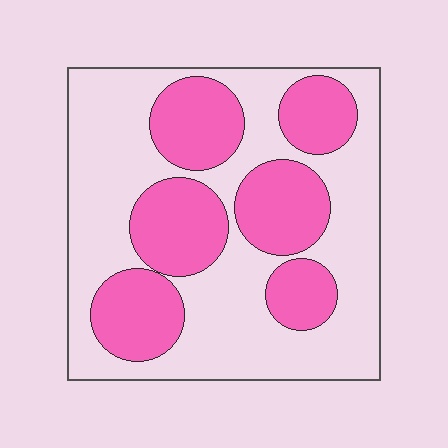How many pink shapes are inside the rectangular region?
6.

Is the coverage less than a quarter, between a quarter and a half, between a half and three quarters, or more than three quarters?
Between a quarter and a half.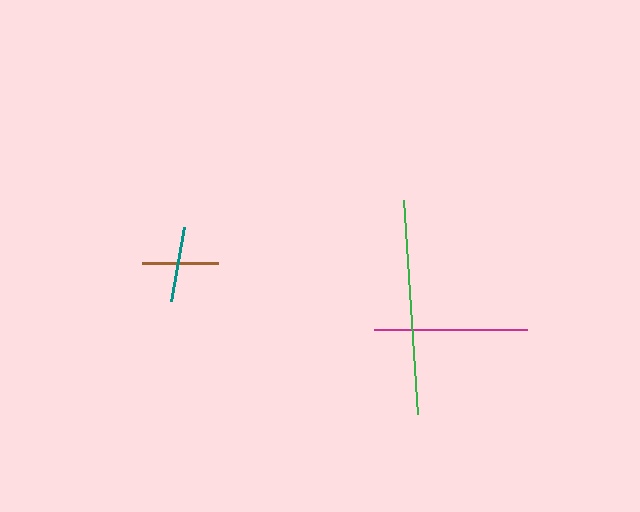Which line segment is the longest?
The green line is the longest at approximately 215 pixels.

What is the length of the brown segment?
The brown segment is approximately 76 pixels long.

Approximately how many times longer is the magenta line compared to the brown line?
The magenta line is approximately 2.0 times the length of the brown line.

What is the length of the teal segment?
The teal segment is approximately 75 pixels long.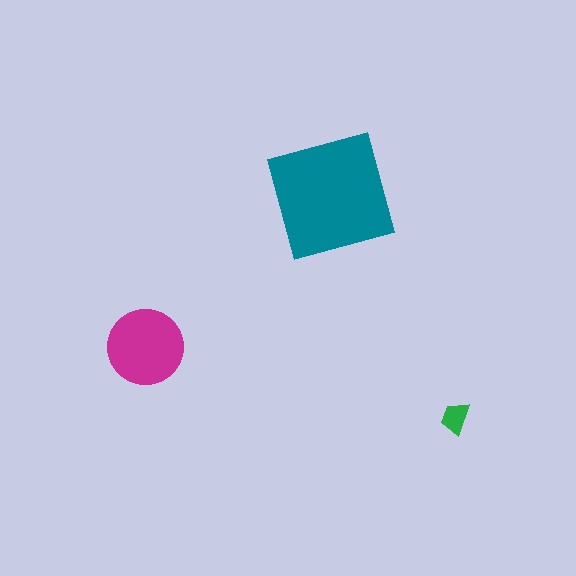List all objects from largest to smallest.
The teal square, the magenta circle, the green trapezoid.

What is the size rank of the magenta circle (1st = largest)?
2nd.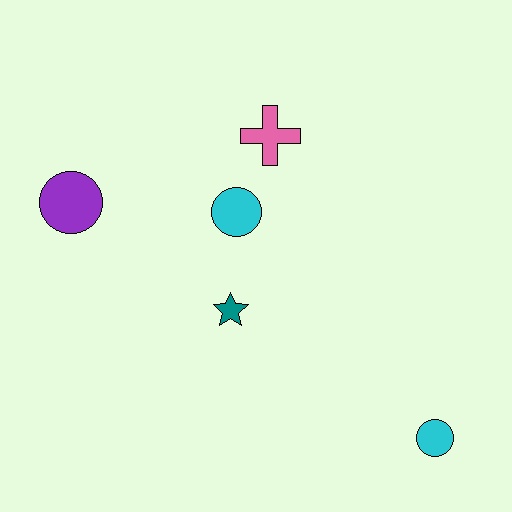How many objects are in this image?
There are 5 objects.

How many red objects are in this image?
There are no red objects.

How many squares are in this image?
There are no squares.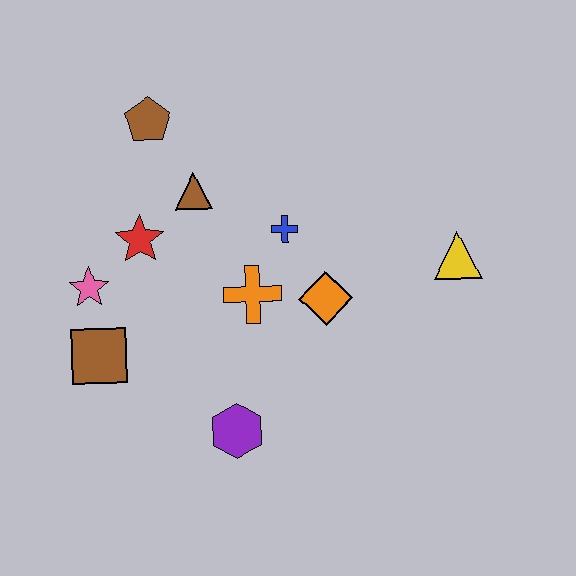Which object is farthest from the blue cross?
The brown square is farthest from the blue cross.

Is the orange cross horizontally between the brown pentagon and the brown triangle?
No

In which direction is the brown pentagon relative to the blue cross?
The brown pentagon is to the left of the blue cross.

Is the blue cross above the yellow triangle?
Yes